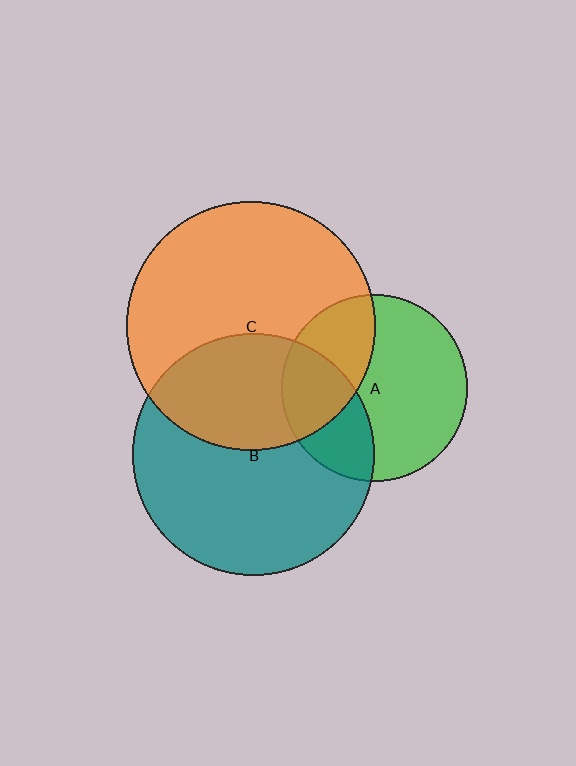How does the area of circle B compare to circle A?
Approximately 1.7 times.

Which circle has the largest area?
Circle C (orange).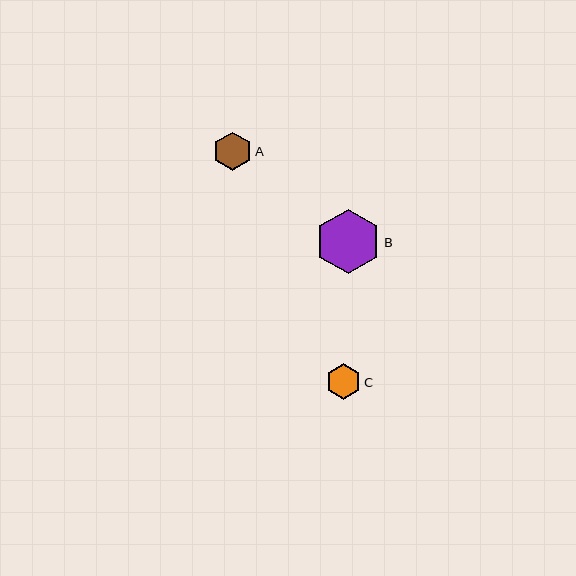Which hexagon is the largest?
Hexagon B is the largest with a size of approximately 65 pixels.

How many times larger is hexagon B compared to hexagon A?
Hexagon B is approximately 1.7 times the size of hexagon A.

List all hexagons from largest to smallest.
From largest to smallest: B, A, C.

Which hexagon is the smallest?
Hexagon C is the smallest with a size of approximately 36 pixels.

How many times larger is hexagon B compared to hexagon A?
Hexagon B is approximately 1.7 times the size of hexagon A.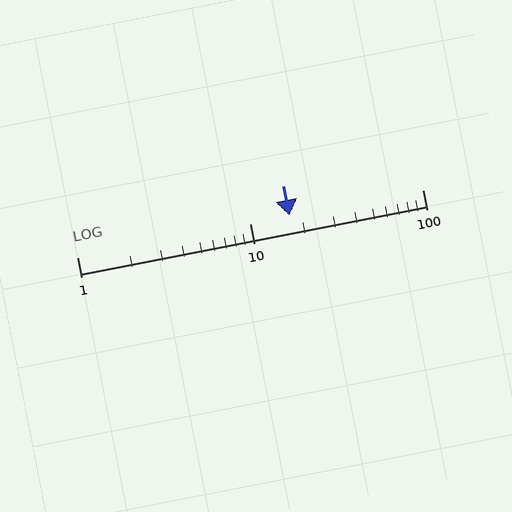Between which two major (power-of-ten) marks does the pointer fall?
The pointer is between 10 and 100.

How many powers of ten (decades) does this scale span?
The scale spans 2 decades, from 1 to 100.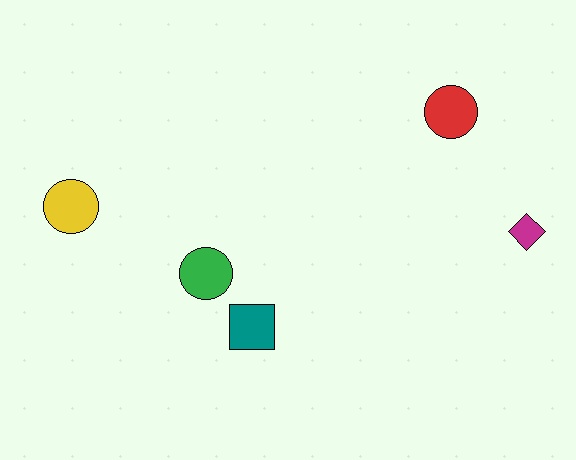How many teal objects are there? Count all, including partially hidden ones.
There is 1 teal object.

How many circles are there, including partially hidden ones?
There are 3 circles.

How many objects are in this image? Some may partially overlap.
There are 5 objects.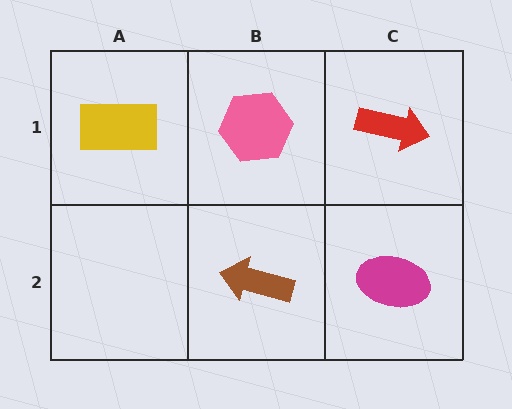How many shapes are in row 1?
3 shapes.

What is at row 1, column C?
A red arrow.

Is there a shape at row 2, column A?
No, that cell is empty.